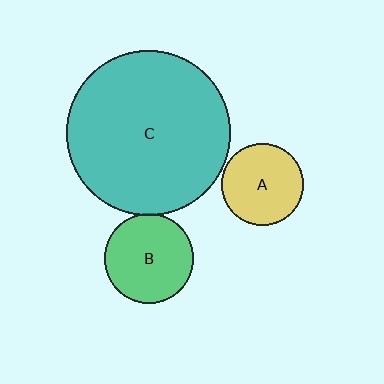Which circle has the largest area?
Circle C (teal).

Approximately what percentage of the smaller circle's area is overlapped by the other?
Approximately 5%.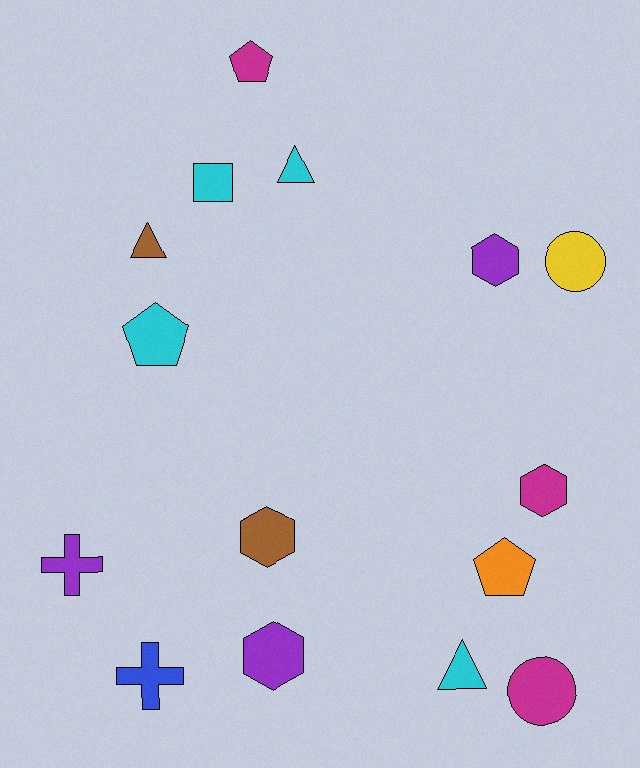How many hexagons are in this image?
There are 4 hexagons.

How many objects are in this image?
There are 15 objects.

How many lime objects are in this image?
There are no lime objects.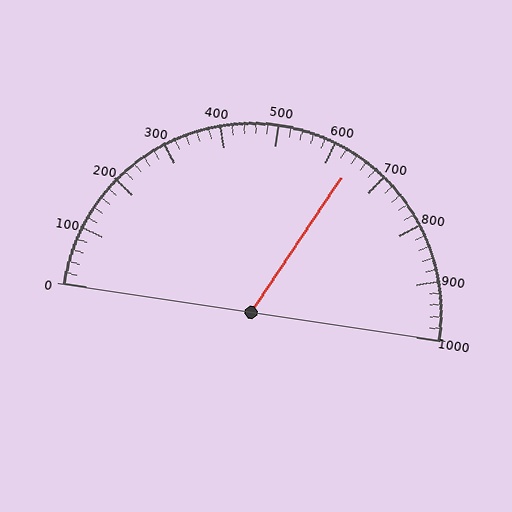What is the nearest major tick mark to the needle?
The nearest major tick mark is 600.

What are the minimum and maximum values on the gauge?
The gauge ranges from 0 to 1000.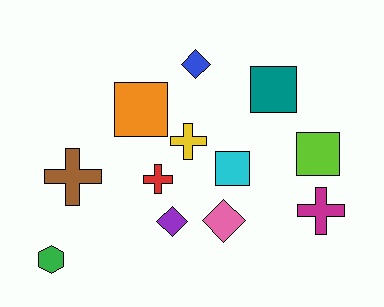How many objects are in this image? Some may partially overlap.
There are 12 objects.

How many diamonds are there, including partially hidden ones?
There are 3 diamonds.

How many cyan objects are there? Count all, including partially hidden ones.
There is 1 cyan object.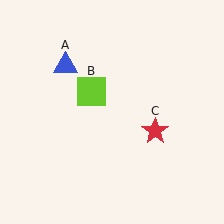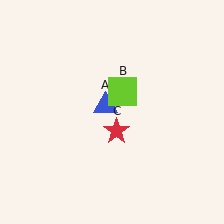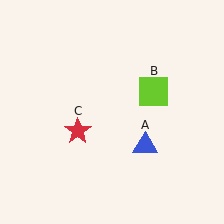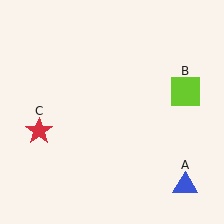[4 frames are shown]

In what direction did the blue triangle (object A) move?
The blue triangle (object A) moved down and to the right.